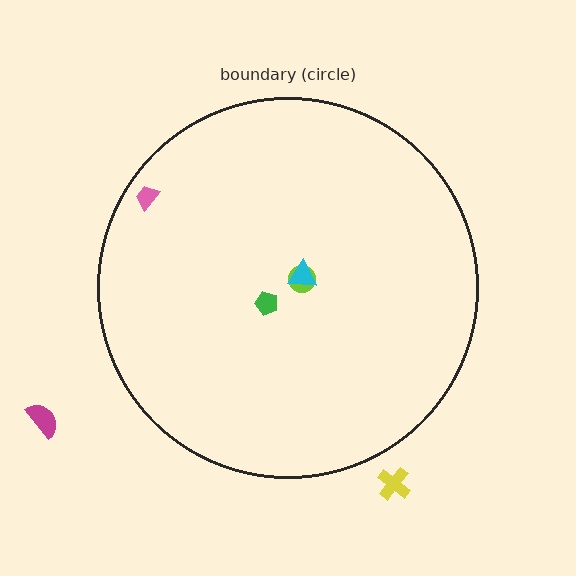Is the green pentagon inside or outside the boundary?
Inside.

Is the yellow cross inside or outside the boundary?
Outside.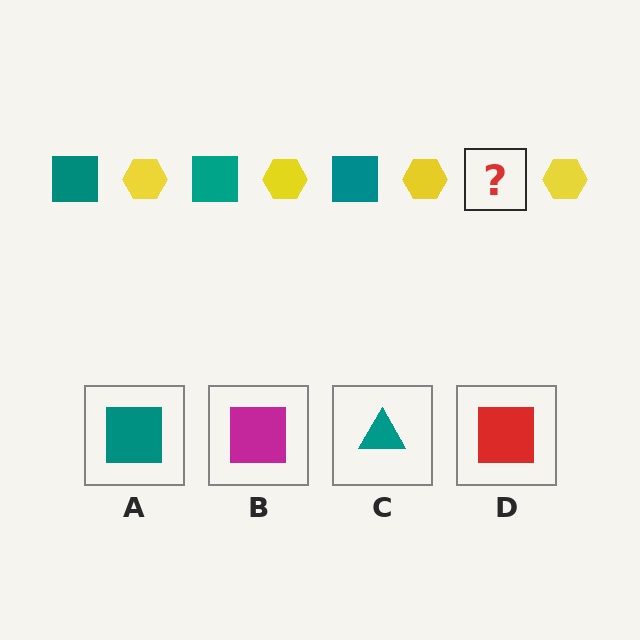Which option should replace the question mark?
Option A.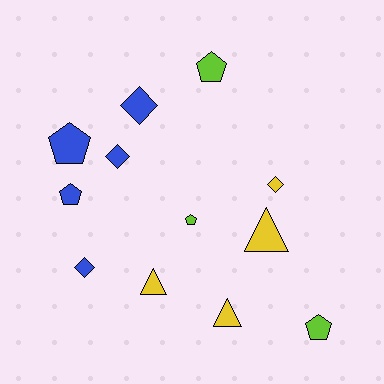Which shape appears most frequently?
Pentagon, with 5 objects.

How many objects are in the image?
There are 12 objects.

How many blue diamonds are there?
There are 3 blue diamonds.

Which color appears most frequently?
Blue, with 5 objects.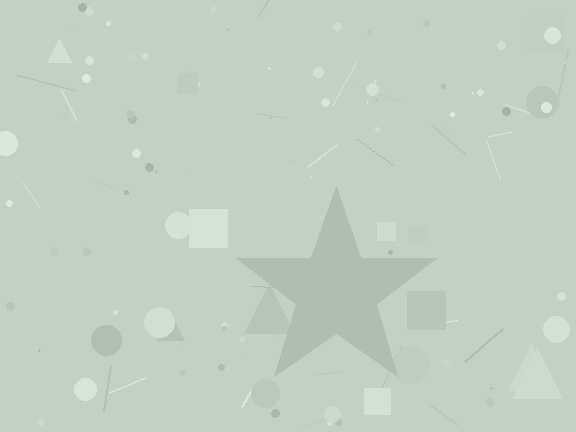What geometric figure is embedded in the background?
A star is embedded in the background.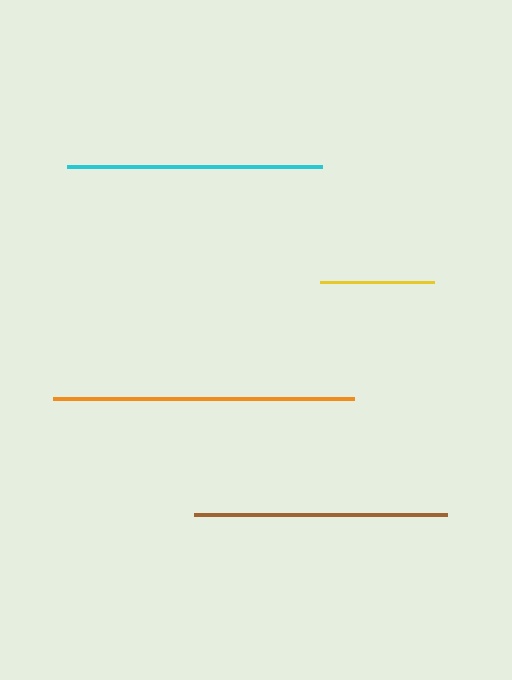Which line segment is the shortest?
The yellow line is the shortest at approximately 114 pixels.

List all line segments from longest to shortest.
From longest to shortest: orange, cyan, brown, yellow.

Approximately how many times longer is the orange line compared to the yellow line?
The orange line is approximately 2.6 times the length of the yellow line.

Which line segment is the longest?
The orange line is the longest at approximately 300 pixels.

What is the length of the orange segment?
The orange segment is approximately 300 pixels long.